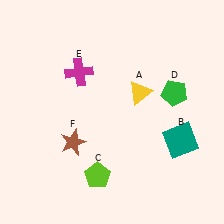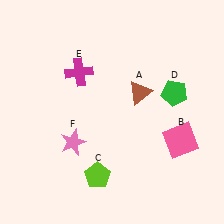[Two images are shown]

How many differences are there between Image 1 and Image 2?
There are 3 differences between the two images.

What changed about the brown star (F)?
In Image 1, F is brown. In Image 2, it changed to pink.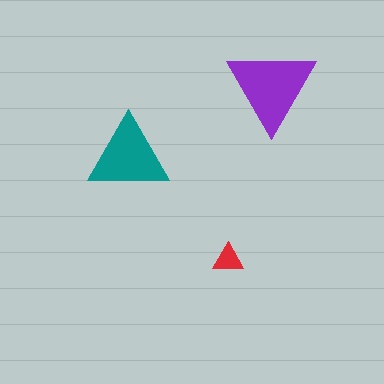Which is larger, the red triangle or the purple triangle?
The purple one.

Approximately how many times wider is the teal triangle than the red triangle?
About 2.5 times wider.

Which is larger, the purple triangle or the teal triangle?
The purple one.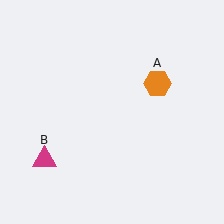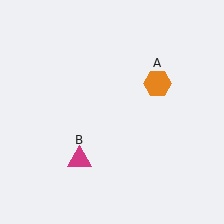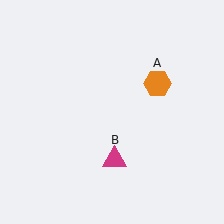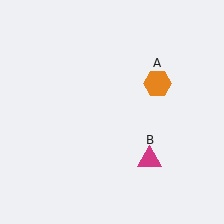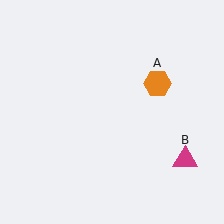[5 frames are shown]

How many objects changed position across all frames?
1 object changed position: magenta triangle (object B).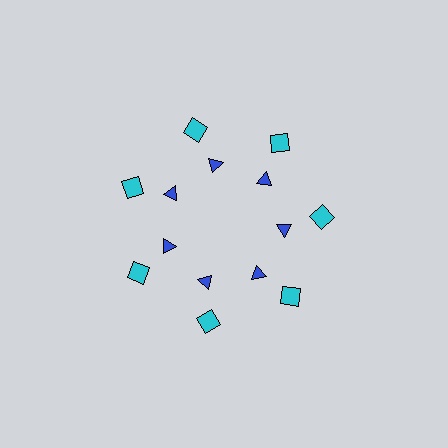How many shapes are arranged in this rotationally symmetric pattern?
There are 14 shapes, arranged in 7 groups of 2.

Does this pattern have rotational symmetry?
Yes, this pattern has 7-fold rotational symmetry. It looks the same after rotating 51 degrees around the center.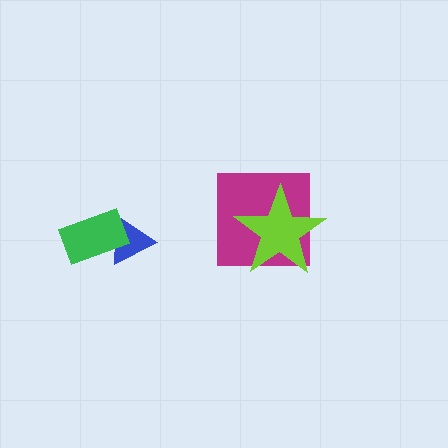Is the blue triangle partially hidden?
Yes, it is partially covered by another shape.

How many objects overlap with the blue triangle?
1 object overlaps with the blue triangle.